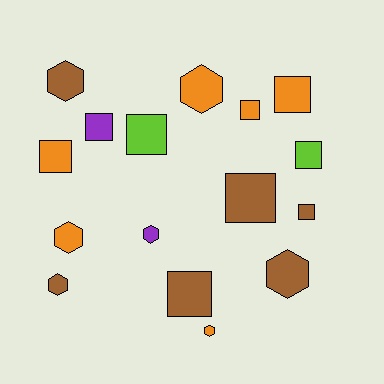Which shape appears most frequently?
Square, with 9 objects.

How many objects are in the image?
There are 16 objects.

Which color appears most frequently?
Brown, with 6 objects.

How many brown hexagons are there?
There are 3 brown hexagons.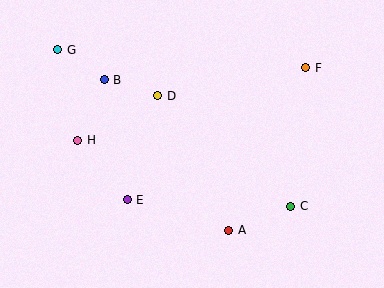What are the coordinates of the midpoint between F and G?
The midpoint between F and G is at (182, 59).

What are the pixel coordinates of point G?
Point G is at (58, 50).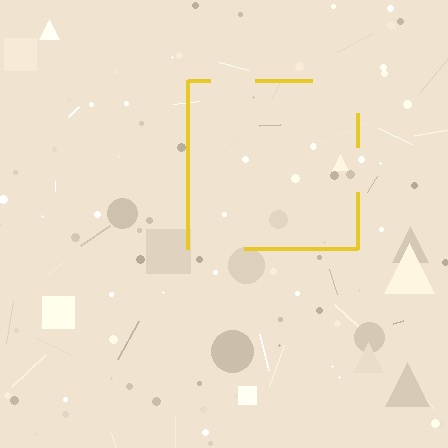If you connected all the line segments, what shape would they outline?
They would outline a square.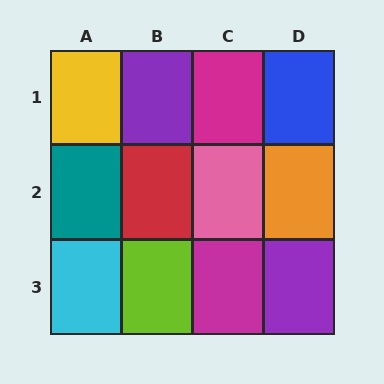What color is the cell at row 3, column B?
Lime.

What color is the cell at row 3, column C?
Magenta.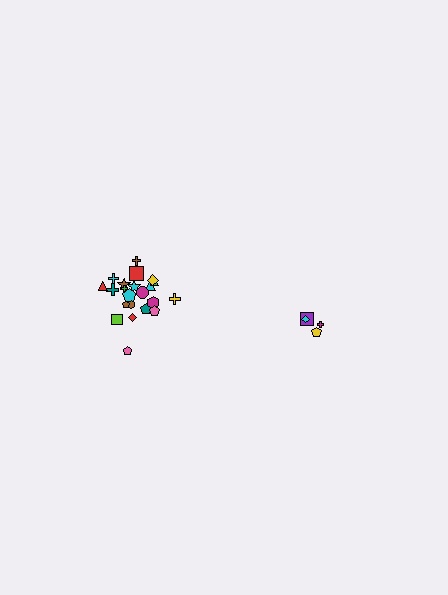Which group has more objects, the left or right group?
The left group.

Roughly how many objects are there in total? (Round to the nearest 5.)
Roughly 25 objects in total.